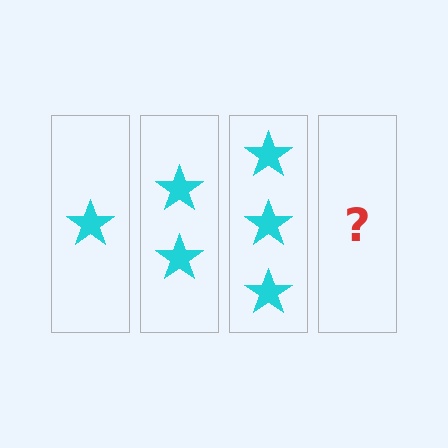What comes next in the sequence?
The next element should be 4 stars.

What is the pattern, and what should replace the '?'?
The pattern is that each step adds one more star. The '?' should be 4 stars.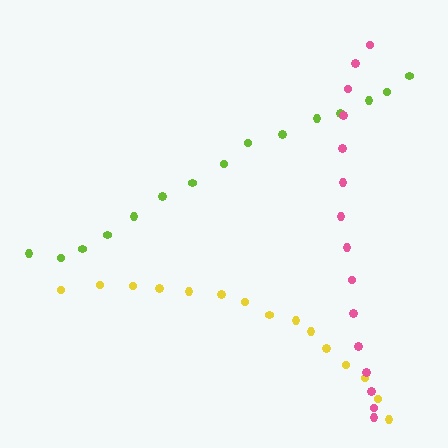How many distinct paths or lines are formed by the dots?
There are 3 distinct paths.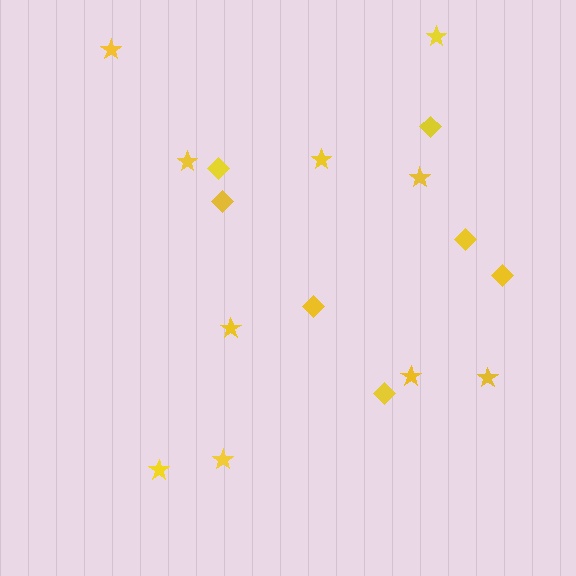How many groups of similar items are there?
There are 2 groups: one group of diamonds (7) and one group of stars (10).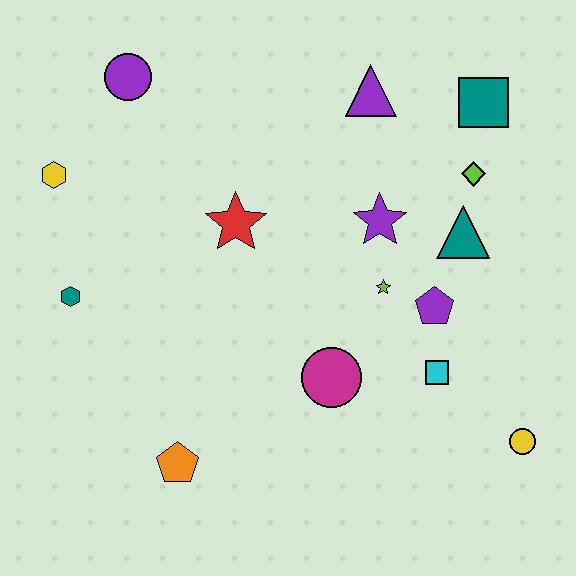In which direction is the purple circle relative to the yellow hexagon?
The purple circle is above the yellow hexagon.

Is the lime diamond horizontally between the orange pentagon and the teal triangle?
No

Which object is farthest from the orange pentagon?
The teal square is farthest from the orange pentagon.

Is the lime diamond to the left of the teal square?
Yes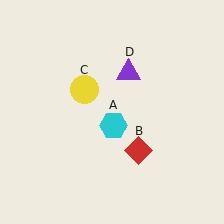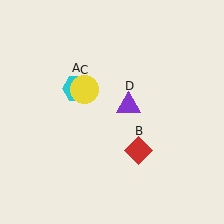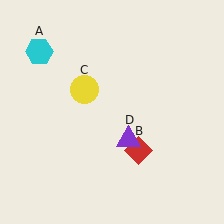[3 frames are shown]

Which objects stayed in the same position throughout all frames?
Red diamond (object B) and yellow circle (object C) remained stationary.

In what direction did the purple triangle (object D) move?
The purple triangle (object D) moved down.